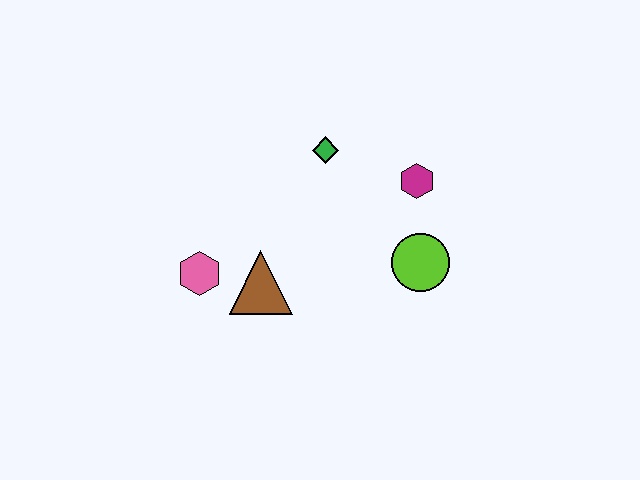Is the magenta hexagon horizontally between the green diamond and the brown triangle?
No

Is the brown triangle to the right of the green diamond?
No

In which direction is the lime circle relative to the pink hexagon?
The lime circle is to the right of the pink hexagon.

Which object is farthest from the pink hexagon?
The magenta hexagon is farthest from the pink hexagon.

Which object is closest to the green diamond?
The magenta hexagon is closest to the green diamond.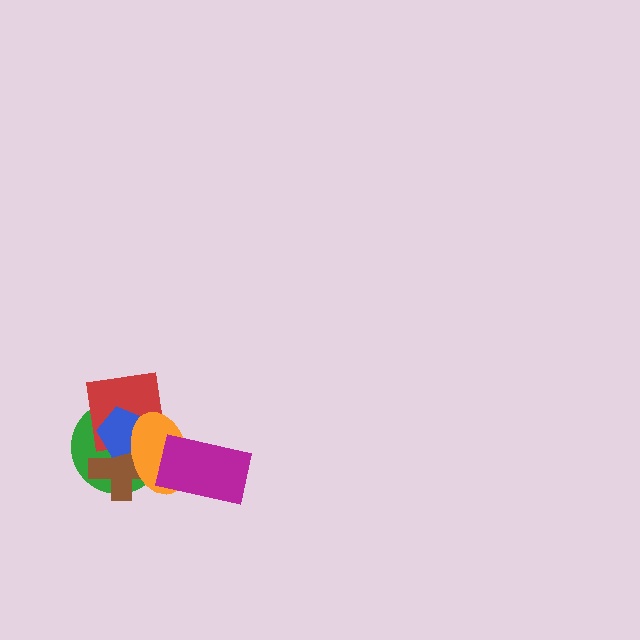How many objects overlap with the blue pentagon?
4 objects overlap with the blue pentagon.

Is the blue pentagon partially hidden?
Yes, it is partially covered by another shape.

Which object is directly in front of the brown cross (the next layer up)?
The blue pentagon is directly in front of the brown cross.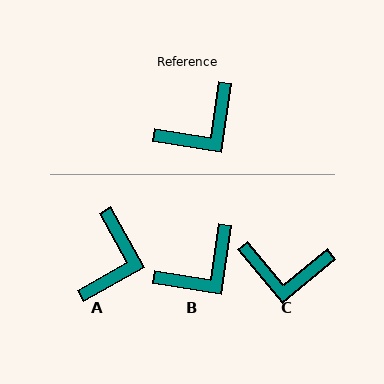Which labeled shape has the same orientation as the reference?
B.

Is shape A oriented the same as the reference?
No, it is off by about 38 degrees.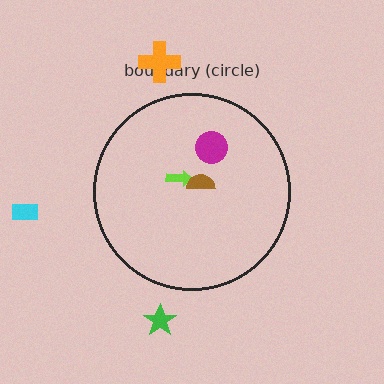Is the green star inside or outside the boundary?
Outside.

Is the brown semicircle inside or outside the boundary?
Inside.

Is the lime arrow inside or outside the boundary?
Inside.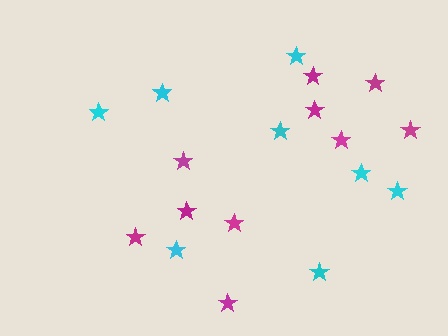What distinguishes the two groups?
There are 2 groups: one group of cyan stars (8) and one group of magenta stars (10).